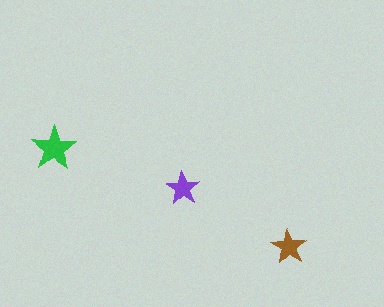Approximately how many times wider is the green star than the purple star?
About 1.5 times wider.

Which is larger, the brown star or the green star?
The green one.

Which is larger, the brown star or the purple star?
The brown one.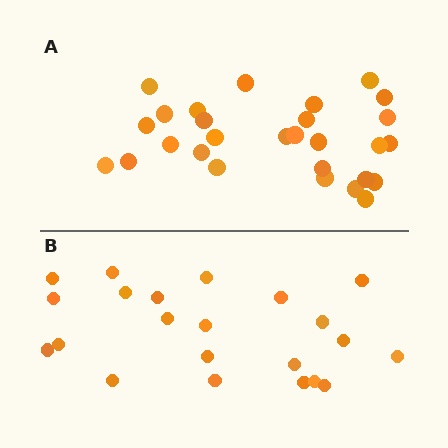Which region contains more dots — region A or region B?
Region A (the top region) has more dots.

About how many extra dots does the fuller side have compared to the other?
Region A has about 6 more dots than region B.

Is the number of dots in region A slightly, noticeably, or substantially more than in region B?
Region A has noticeably more, but not dramatically so. The ratio is roughly 1.3 to 1.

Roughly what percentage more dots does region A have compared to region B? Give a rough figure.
About 25% more.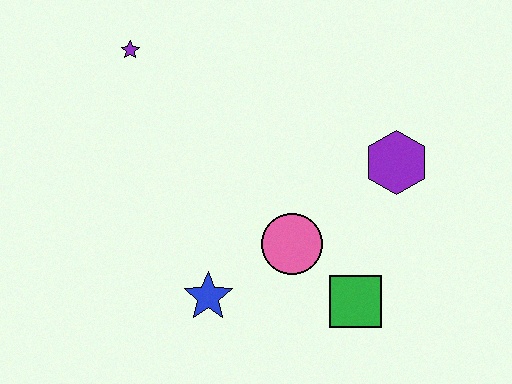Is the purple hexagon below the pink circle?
No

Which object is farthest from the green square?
The purple star is farthest from the green square.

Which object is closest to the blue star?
The pink circle is closest to the blue star.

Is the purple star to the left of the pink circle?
Yes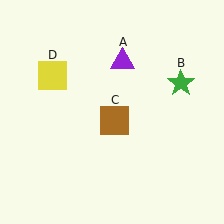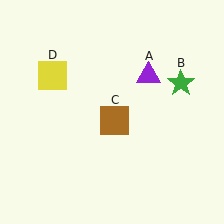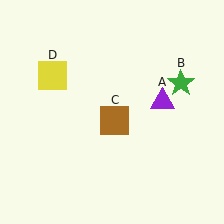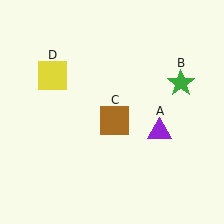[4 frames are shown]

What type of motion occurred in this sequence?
The purple triangle (object A) rotated clockwise around the center of the scene.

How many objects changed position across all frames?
1 object changed position: purple triangle (object A).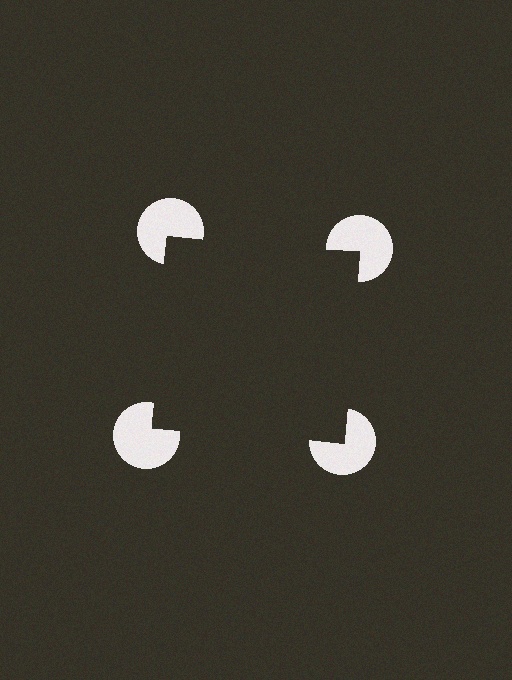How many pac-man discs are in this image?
There are 4 — one at each vertex of the illusory square.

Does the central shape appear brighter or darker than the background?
It typically appears slightly darker than the background, even though no actual brightness change is drawn.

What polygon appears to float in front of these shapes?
An illusory square — its edges are inferred from the aligned wedge cuts in the pac-man discs, not physically drawn.